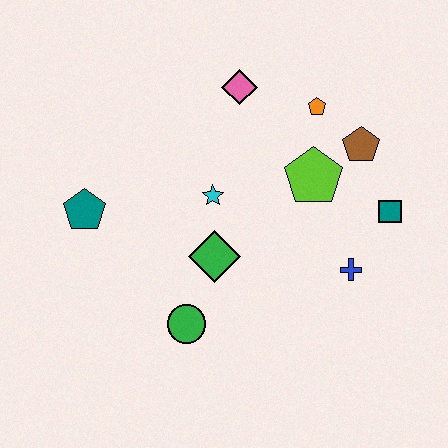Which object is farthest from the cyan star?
The teal square is farthest from the cyan star.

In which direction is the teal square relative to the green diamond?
The teal square is to the right of the green diamond.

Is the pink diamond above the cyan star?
Yes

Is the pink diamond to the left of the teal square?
Yes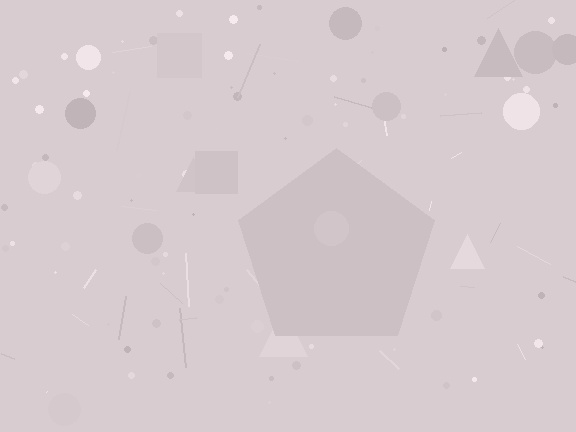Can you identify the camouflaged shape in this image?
The camouflaged shape is a pentagon.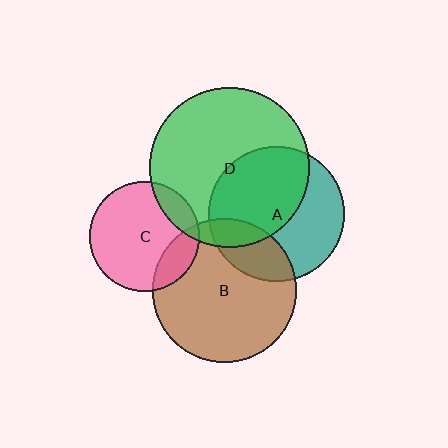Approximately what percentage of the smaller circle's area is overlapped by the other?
Approximately 10%.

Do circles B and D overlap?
Yes.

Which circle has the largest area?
Circle D (green).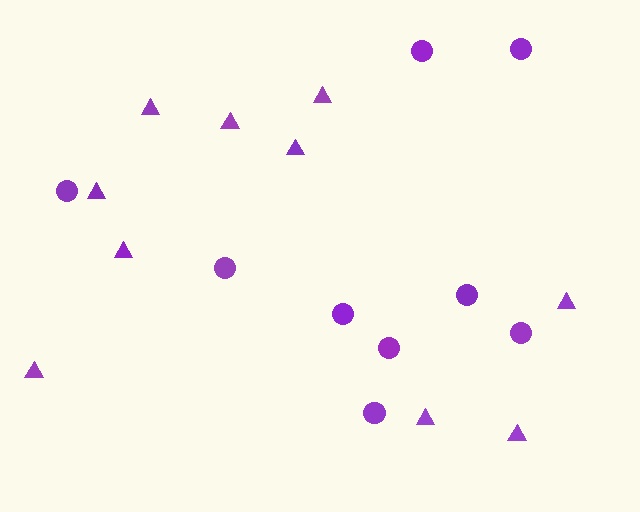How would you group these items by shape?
There are 2 groups: one group of circles (9) and one group of triangles (10).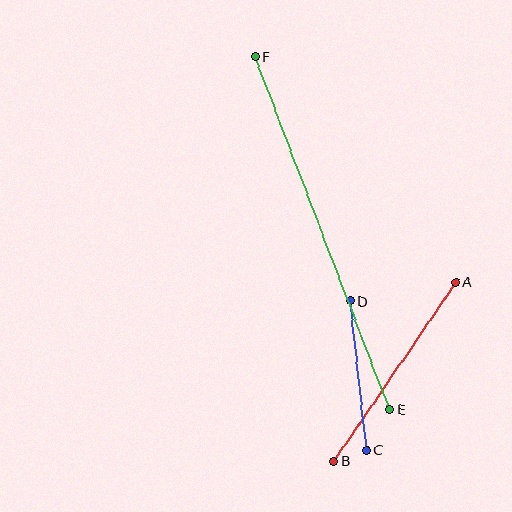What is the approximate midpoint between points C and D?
The midpoint is at approximately (358, 375) pixels.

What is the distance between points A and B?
The distance is approximately 217 pixels.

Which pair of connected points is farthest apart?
Points E and F are farthest apart.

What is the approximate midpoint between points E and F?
The midpoint is at approximately (323, 233) pixels.